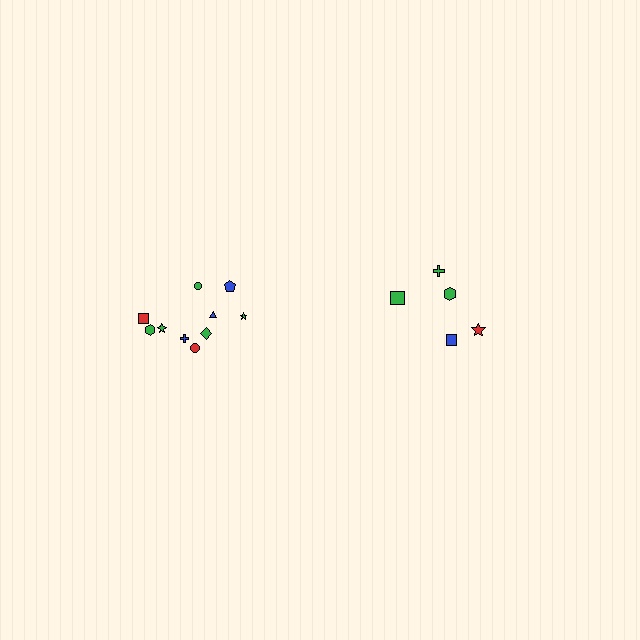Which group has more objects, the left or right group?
The left group.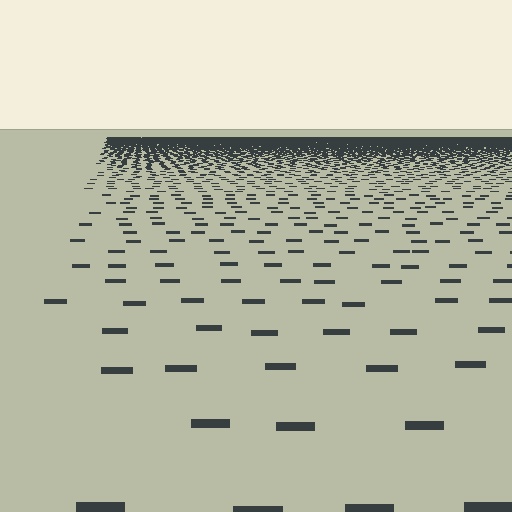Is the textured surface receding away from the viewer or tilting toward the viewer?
The surface is receding away from the viewer. Texture elements get smaller and denser toward the top.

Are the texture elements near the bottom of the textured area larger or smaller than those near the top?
Larger. Near the bottom, elements are closer to the viewer and appear at a bigger on-screen size.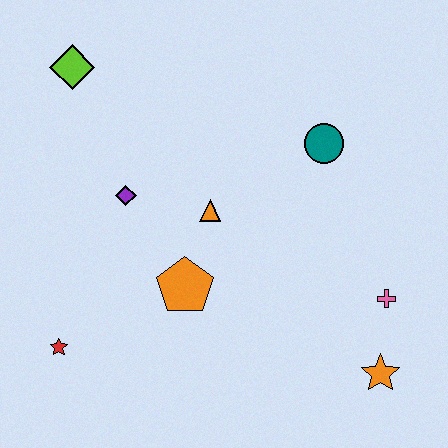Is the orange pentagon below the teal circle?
Yes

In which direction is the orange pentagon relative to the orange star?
The orange pentagon is to the left of the orange star.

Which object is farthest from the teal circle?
The red star is farthest from the teal circle.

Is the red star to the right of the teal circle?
No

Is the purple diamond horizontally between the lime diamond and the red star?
No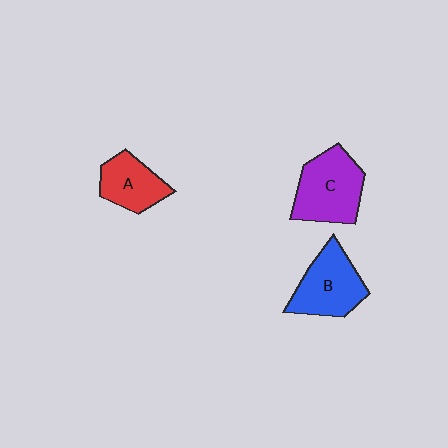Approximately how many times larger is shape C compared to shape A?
Approximately 1.5 times.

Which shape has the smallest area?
Shape A (red).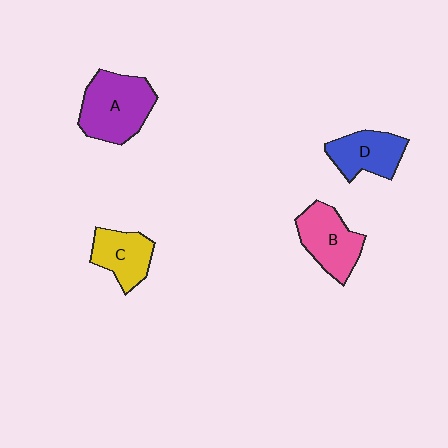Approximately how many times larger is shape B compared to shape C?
Approximately 1.2 times.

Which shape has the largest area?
Shape A (purple).